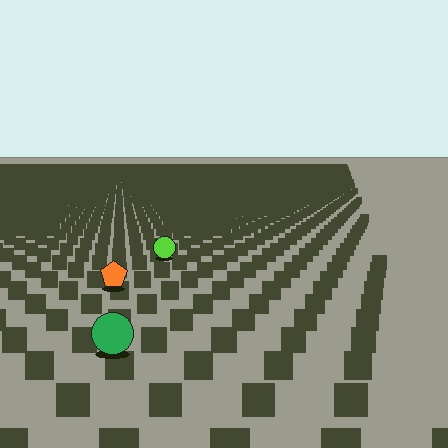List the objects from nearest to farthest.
From nearest to farthest: the green circle, the orange pentagon, the lime circle.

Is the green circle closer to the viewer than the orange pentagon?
Yes. The green circle is closer — you can tell from the texture gradient: the ground texture is coarser near it.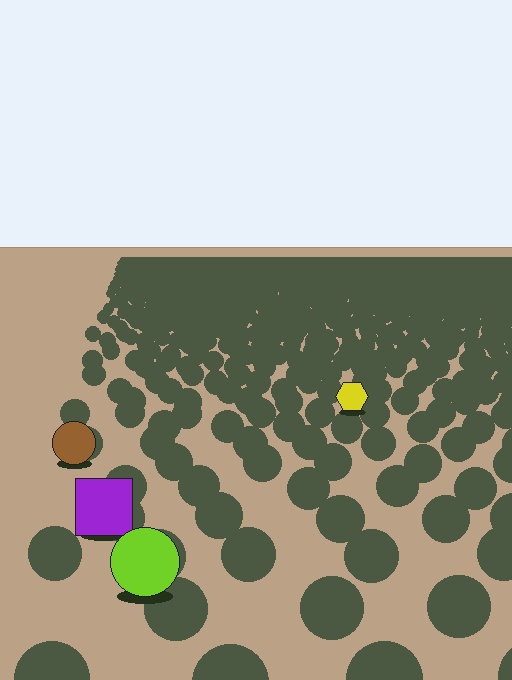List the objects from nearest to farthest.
From nearest to farthest: the lime circle, the purple square, the brown circle, the yellow hexagon.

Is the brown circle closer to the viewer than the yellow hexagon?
Yes. The brown circle is closer — you can tell from the texture gradient: the ground texture is coarser near it.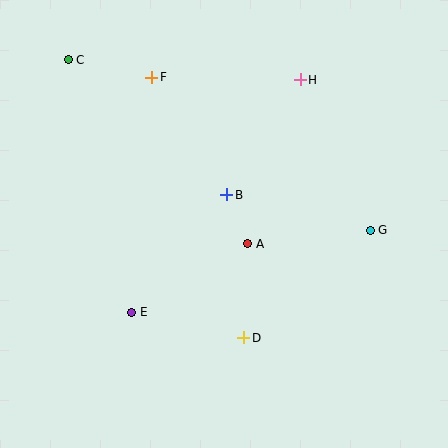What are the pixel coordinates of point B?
Point B is at (227, 195).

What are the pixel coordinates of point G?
Point G is at (370, 230).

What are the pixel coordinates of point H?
Point H is at (300, 80).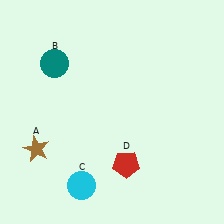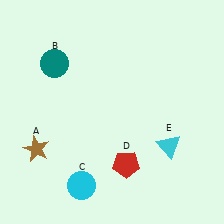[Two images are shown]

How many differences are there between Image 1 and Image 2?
There is 1 difference between the two images.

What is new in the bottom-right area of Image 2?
A cyan triangle (E) was added in the bottom-right area of Image 2.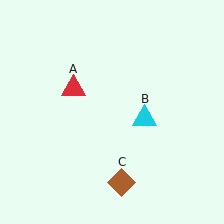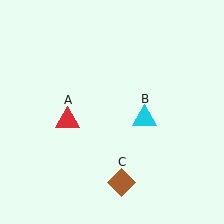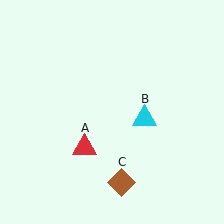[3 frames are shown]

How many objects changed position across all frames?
1 object changed position: red triangle (object A).